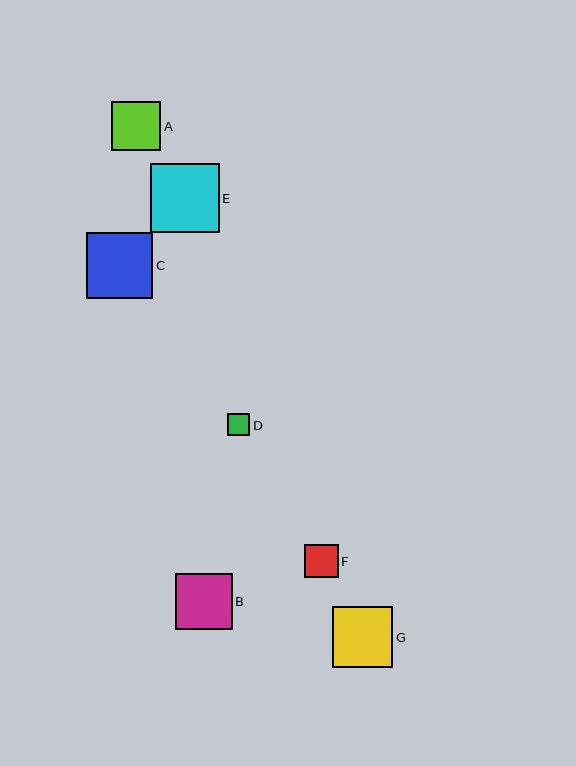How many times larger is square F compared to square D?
Square F is approximately 1.5 times the size of square D.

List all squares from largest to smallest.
From largest to smallest: E, C, G, B, A, F, D.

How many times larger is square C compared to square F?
Square C is approximately 1.9 times the size of square F.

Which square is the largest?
Square E is the largest with a size of approximately 69 pixels.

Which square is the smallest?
Square D is the smallest with a size of approximately 22 pixels.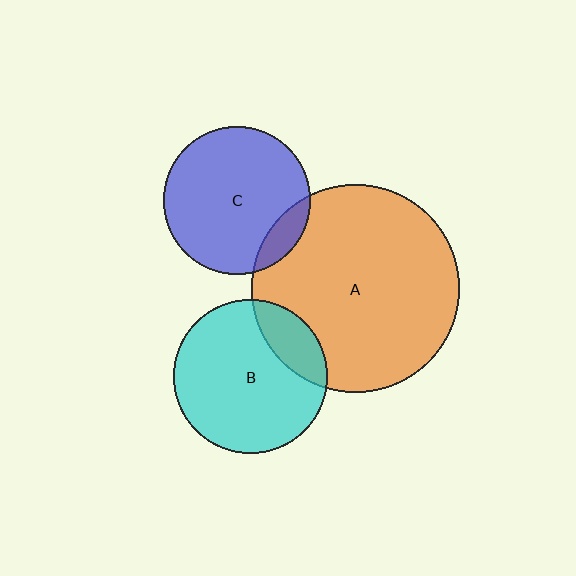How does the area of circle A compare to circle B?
Approximately 1.8 times.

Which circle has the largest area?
Circle A (orange).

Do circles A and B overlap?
Yes.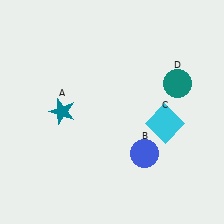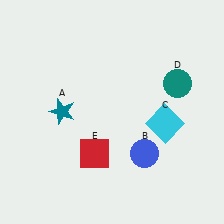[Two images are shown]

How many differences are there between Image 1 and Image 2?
There is 1 difference between the two images.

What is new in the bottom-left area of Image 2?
A red square (E) was added in the bottom-left area of Image 2.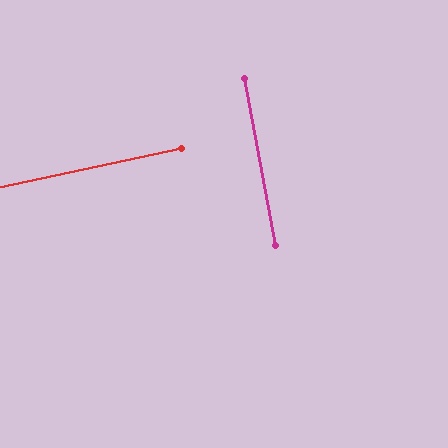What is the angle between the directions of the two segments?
Approximately 88 degrees.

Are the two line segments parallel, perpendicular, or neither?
Perpendicular — they meet at approximately 88°.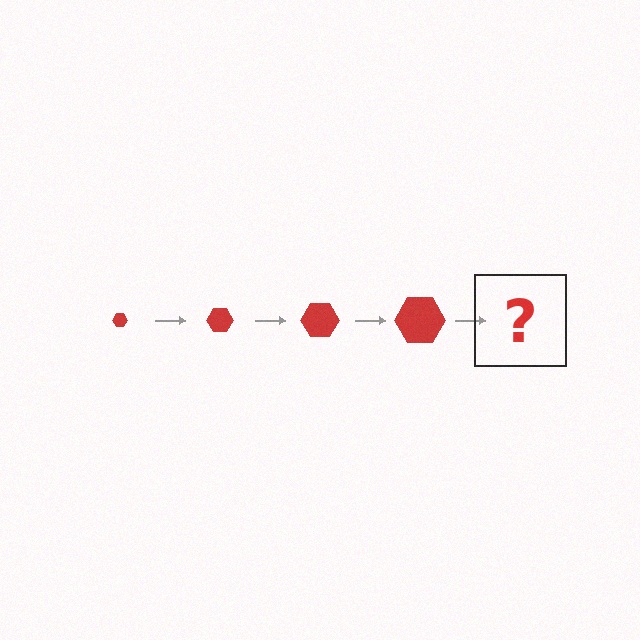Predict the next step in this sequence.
The next step is a red hexagon, larger than the previous one.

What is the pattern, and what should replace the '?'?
The pattern is that the hexagon gets progressively larger each step. The '?' should be a red hexagon, larger than the previous one.